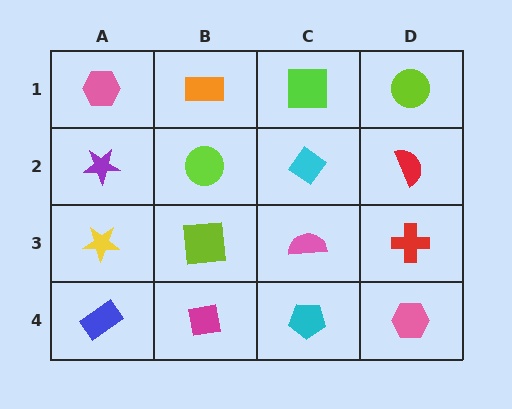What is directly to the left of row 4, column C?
A magenta square.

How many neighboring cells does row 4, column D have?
2.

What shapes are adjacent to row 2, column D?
A lime circle (row 1, column D), a red cross (row 3, column D), a cyan diamond (row 2, column C).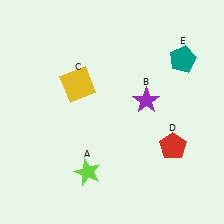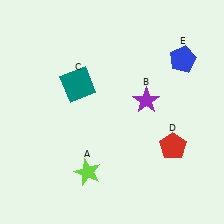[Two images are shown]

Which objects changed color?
C changed from yellow to teal. E changed from teal to blue.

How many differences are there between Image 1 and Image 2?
There are 2 differences between the two images.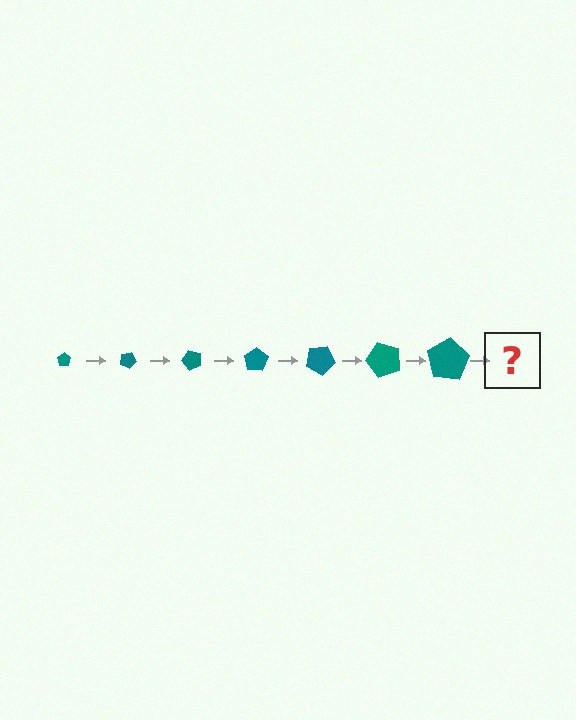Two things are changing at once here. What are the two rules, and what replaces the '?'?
The two rules are that the pentagon grows larger each step and it rotates 25 degrees each step. The '?' should be a pentagon, larger than the previous one and rotated 175 degrees from the start.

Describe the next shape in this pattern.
It should be a pentagon, larger than the previous one and rotated 175 degrees from the start.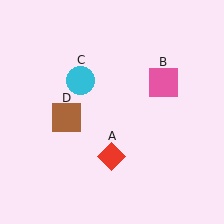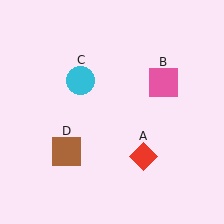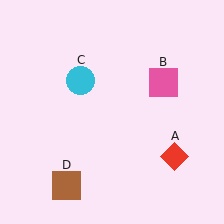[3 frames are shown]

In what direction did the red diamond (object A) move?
The red diamond (object A) moved right.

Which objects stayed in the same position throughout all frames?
Pink square (object B) and cyan circle (object C) remained stationary.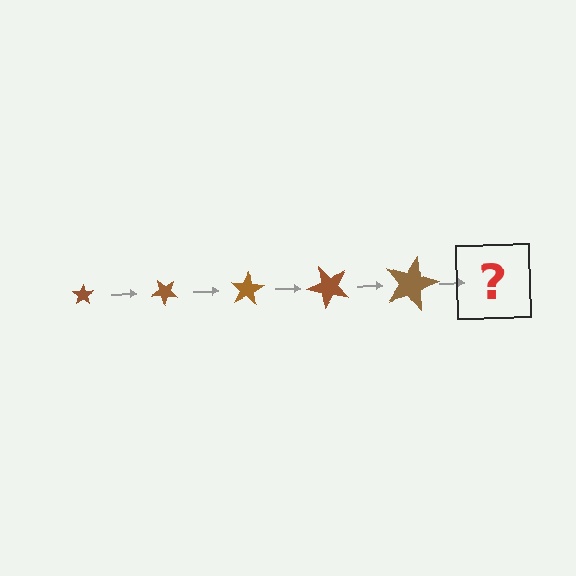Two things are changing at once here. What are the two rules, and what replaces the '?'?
The two rules are that the star grows larger each step and it rotates 40 degrees each step. The '?' should be a star, larger than the previous one and rotated 200 degrees from the start.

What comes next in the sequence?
The next element should be a star, larger than the previous one and rotated 200 degrees from the start.